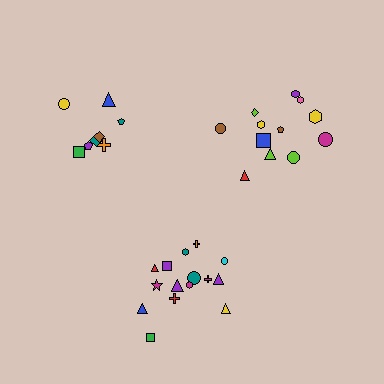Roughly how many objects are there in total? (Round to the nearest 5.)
Roughly 35 objects in total.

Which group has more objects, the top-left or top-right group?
The top-right group.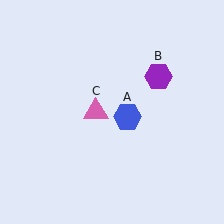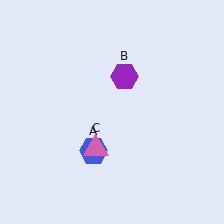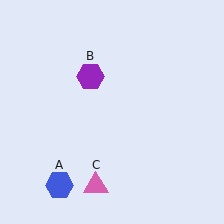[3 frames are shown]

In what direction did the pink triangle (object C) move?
The pink triangle (object C) moved down.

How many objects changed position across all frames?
3 objects changed position: blue hexagon (object A), purple hexagon (object B), pink triangle (object C).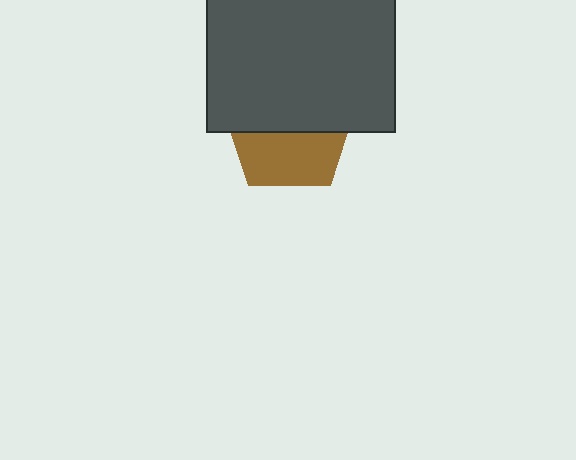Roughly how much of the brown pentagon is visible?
A small part of it is visible (roughly 44%).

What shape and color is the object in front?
The object in front is a dark gray square.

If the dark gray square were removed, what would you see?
You would see the complete brown pentagon.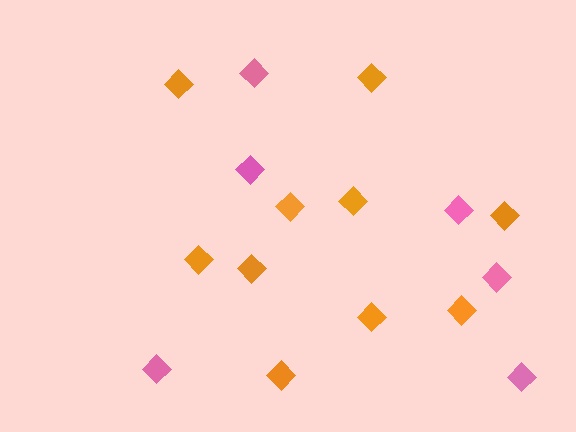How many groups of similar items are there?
There are 2 groups: one group of pink diamonds (6) and one group of orange diamonds (10).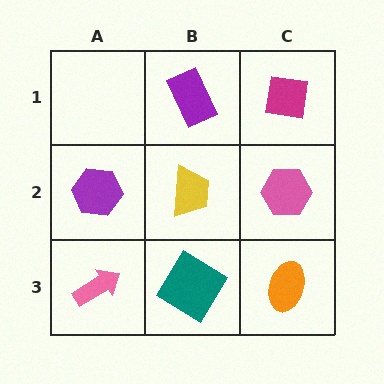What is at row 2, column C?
A pink hexagon.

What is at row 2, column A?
A purple hexagon.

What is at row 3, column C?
An orange ellipse.